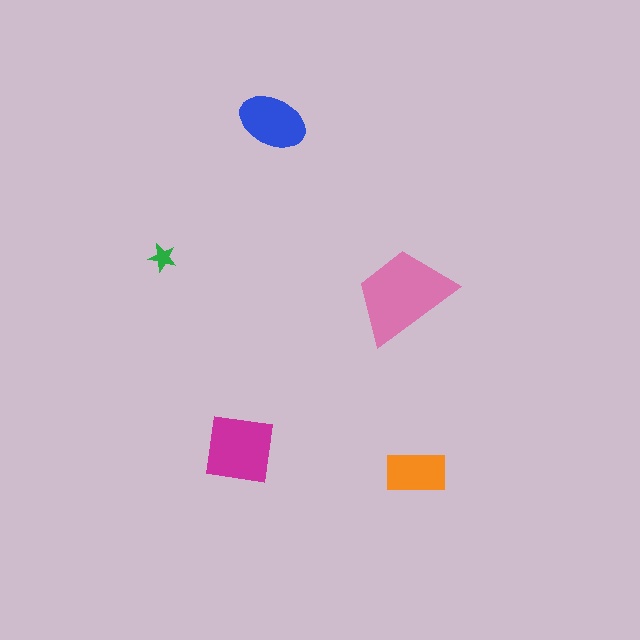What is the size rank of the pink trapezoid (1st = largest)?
1st.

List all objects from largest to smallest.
The pink trapezoid, the magenta square, the blue ellipse, the orange rectangle, the green star.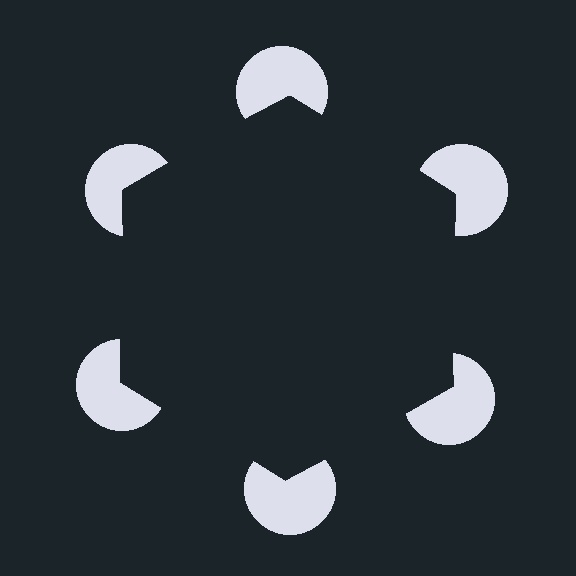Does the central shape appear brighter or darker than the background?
It typically appears slightly darker than the background, even though no actual brightness change is drawn.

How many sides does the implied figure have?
6 sides.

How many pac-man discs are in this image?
There are 6 — one at each vertex of the illusory hexagon.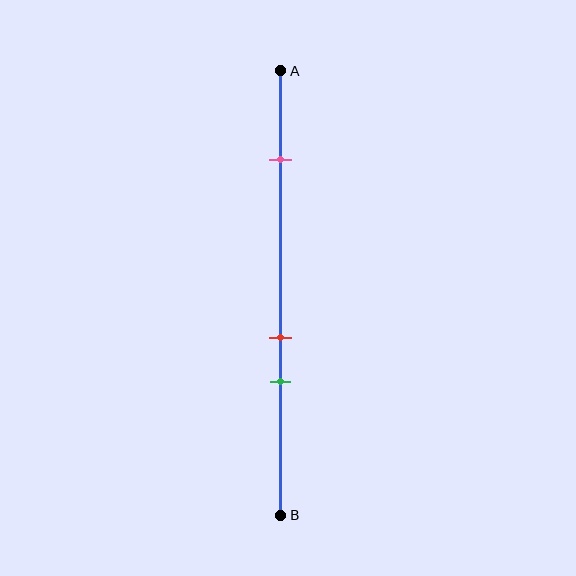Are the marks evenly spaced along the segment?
No, the marks are not evenly spaced.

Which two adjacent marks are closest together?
The red and green marks are the closest adjacent pair.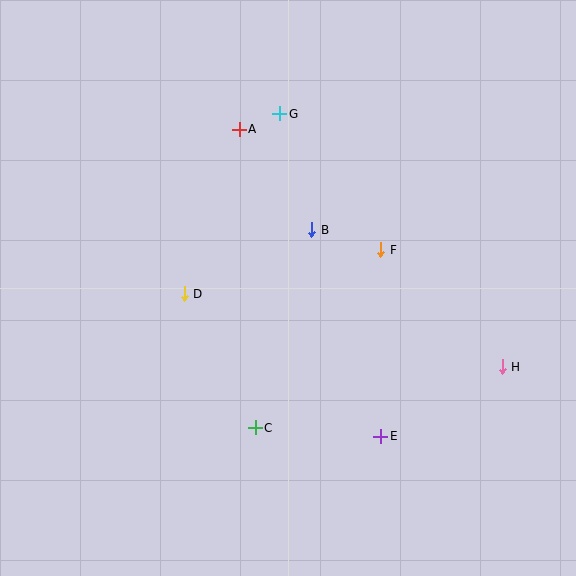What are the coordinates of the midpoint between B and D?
The midpoint between B and D is at (248, 262).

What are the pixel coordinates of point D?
Point D is at (184, 294).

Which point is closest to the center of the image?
Point B at (312, 230) is closest to the center.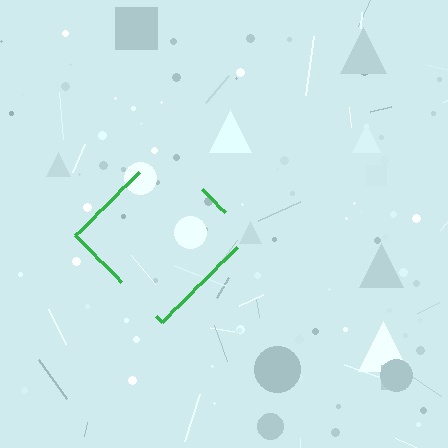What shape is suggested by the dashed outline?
The dashed outline suggests a diamond.